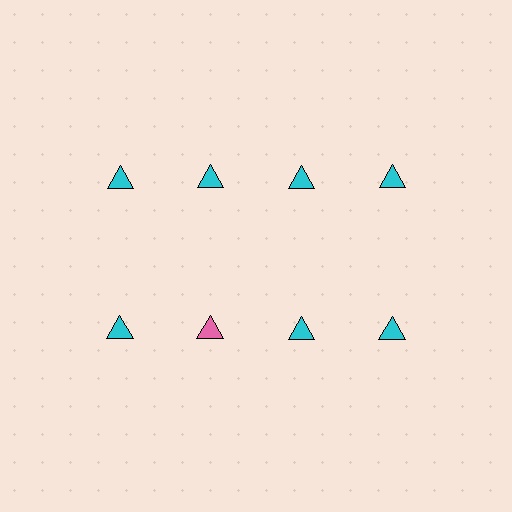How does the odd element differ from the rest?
It has a different color: pink instead of cyan.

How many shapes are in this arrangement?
There are 8 shapes arranged in a grid pattern.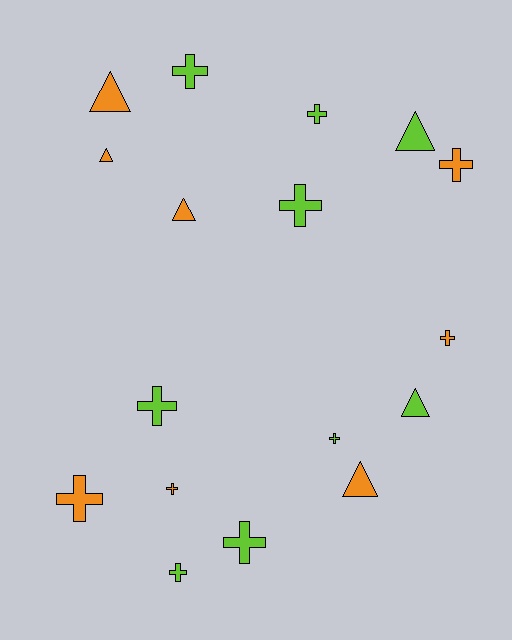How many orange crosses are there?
There are 4 orange crosses.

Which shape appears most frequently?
Cross, with 11 objects.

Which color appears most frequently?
Lime, with 9 objects.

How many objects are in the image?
There are 17 objects.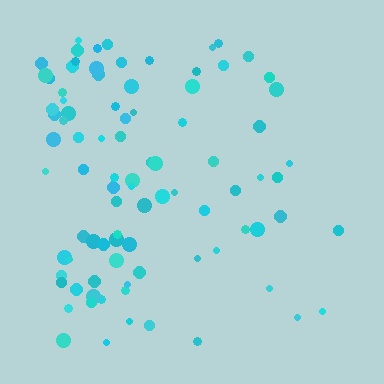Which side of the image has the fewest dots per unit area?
The right.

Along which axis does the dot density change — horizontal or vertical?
Horizontal.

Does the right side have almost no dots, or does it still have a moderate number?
Still a moderate number, just noticeably fewer than the left.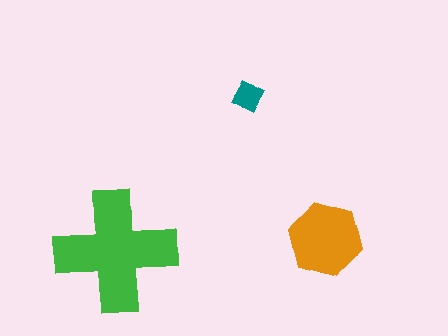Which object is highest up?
The teal diamond is topmost.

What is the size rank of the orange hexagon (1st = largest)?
2nd.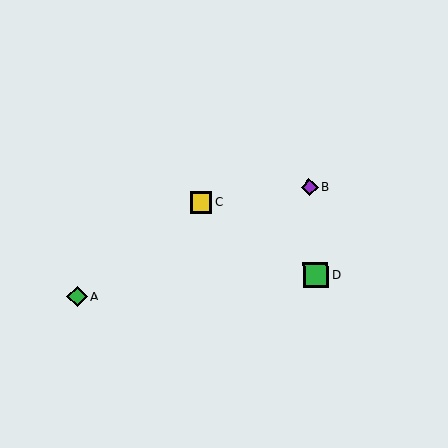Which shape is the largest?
The green square (labeled D) is the largest.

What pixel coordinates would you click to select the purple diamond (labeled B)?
Click at (309, 187) to select the purple diamond B.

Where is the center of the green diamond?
The center of the green diamond is at (77, 296).